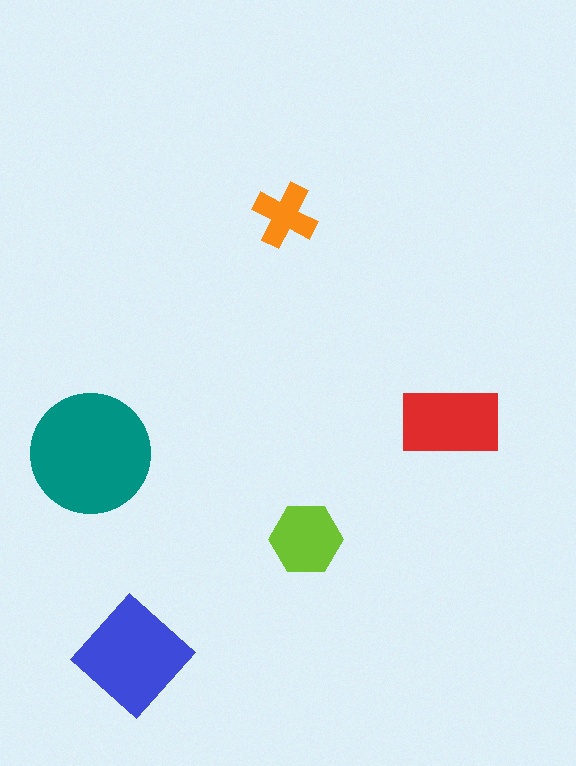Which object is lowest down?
The blue diamond is bottommost.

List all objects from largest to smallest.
The teal circle, the blue diamond, the red rectangle, the lime hexagon, the orange cross.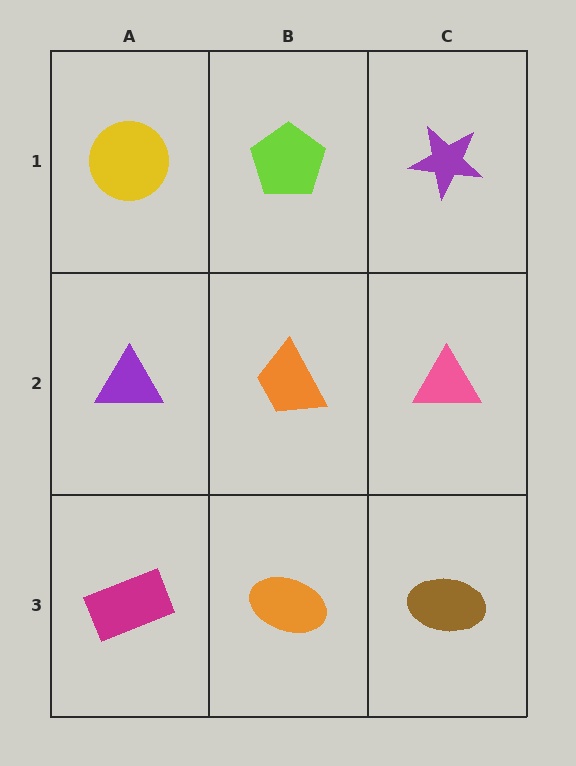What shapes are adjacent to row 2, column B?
A lime pentagon (row 1, column B), an orange ellipse (row 3, column B), a purple triangle (row 2, column A), a pink triangle (row 2, column C).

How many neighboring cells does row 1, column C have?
2.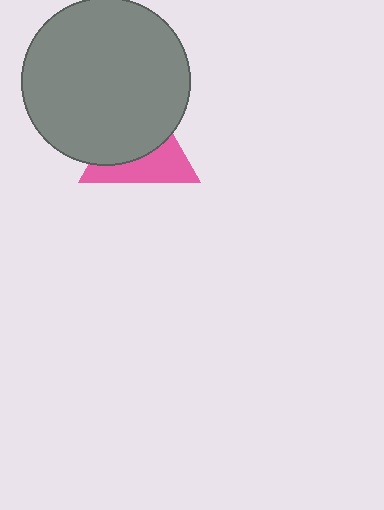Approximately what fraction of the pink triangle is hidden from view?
Roughly 56% of the pink triangle is hidden behind the gray circle.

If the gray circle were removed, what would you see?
You would see the complete pink triangle.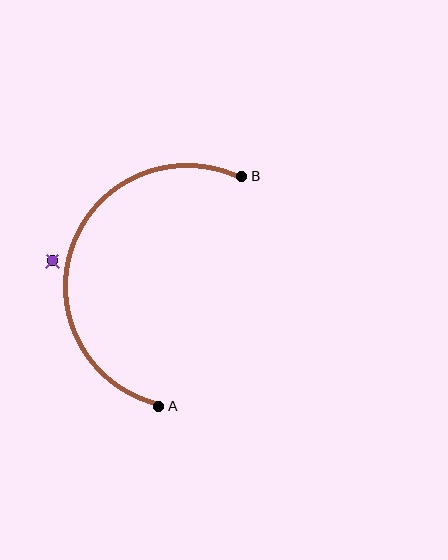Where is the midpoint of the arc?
The arc midpoint is the point on the curve farthest from the straight line joining A and B. It sits to the left of that line.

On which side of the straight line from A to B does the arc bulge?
The arc bulges to the left of the straight line connecting A and B.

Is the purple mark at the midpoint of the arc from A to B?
No — the purple mark does not lie on the arc at all. It sits slightly outside the curve.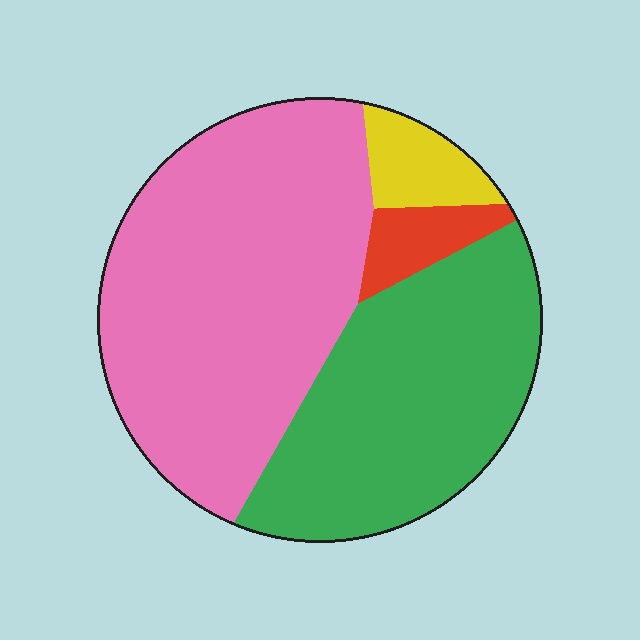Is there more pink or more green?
Pink.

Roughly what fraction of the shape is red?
Red takes up less than a quarter of the shape.